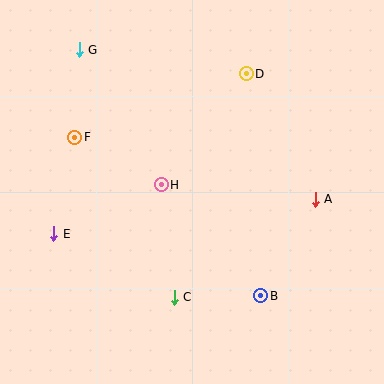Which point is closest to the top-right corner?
Point D is closest to the top-right corner.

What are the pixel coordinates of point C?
Point C is at (174, 297).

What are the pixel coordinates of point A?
Point A is at (315, 199).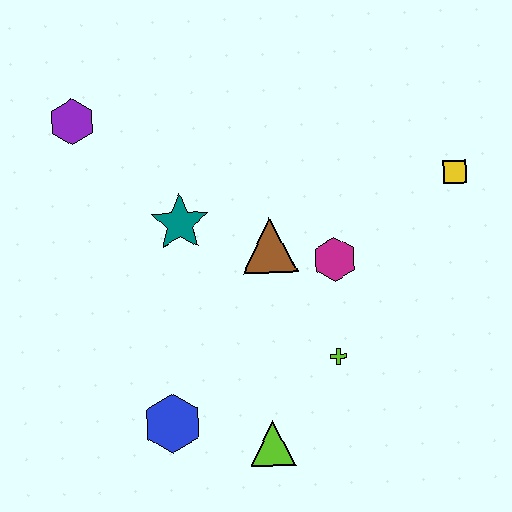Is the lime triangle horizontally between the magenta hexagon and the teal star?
Yes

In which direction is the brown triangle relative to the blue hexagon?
The brown triangle is above the blue hexagon.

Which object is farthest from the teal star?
The yellow square is farthest from the teal star.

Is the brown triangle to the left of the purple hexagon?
No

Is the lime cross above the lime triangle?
Yes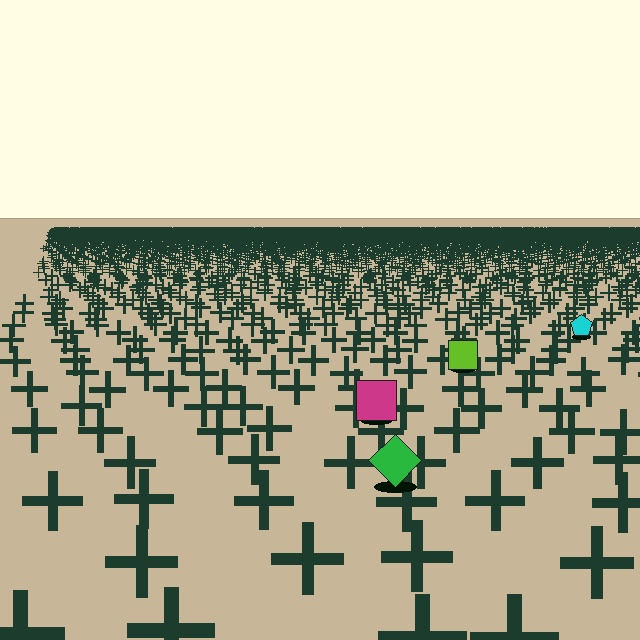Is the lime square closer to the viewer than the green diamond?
No. The green diamond is closer — you can tell from the texture gradient: the ground texture is coarser near it.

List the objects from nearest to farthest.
From nearest to farthest: the green diamond, the magenta square, the lime square, the cyan pentagon.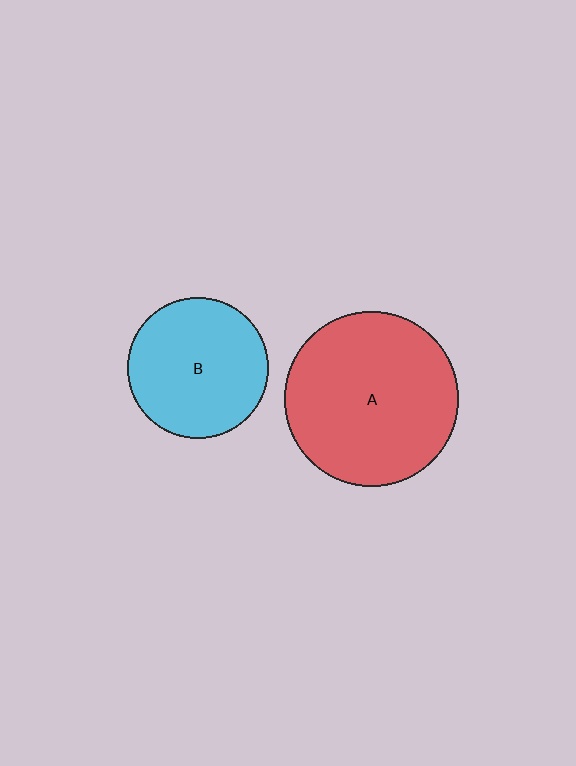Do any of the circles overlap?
No, none of the circles overlap.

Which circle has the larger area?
Circle A (red).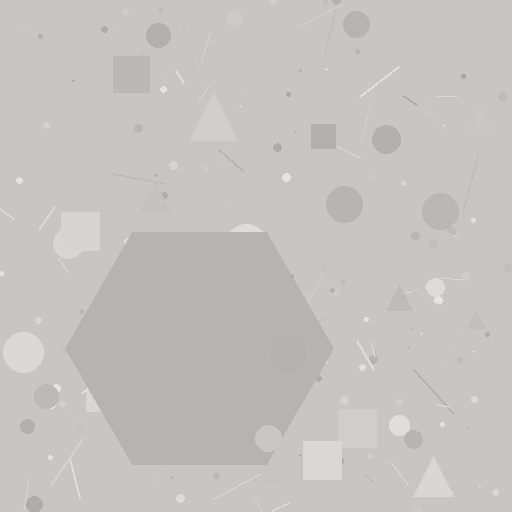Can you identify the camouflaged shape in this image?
The camouflaged shape is a hexagon.